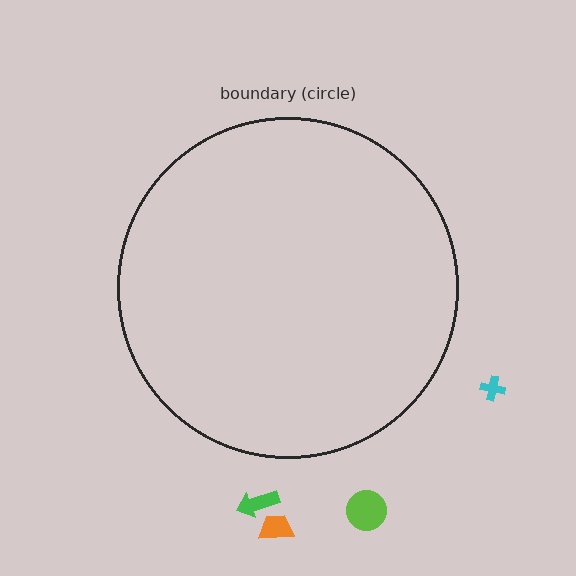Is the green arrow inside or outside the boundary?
Outside.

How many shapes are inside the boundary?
0 inside, 4 outside.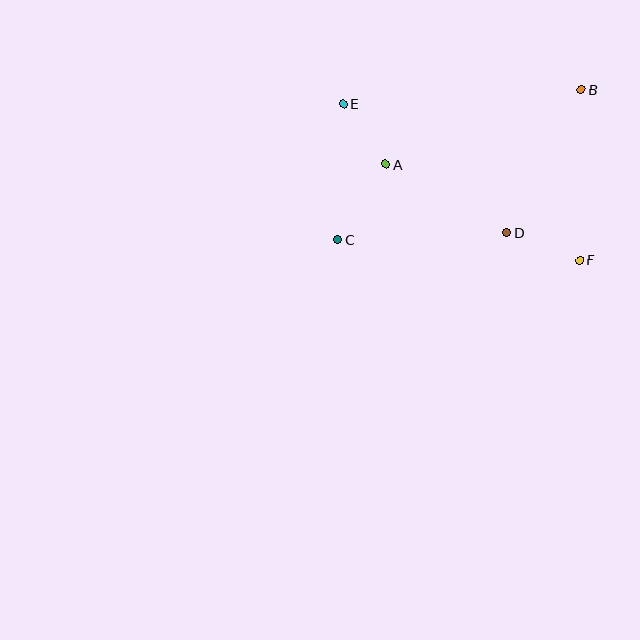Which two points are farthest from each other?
Points B and C are farthest from each other.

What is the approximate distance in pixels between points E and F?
The distance between E and F is approximately 283 pixels.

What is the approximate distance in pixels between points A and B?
The distance between A and B is approximately 210 pixels.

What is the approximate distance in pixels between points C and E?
The distance between C and E is approximately 136 pixels.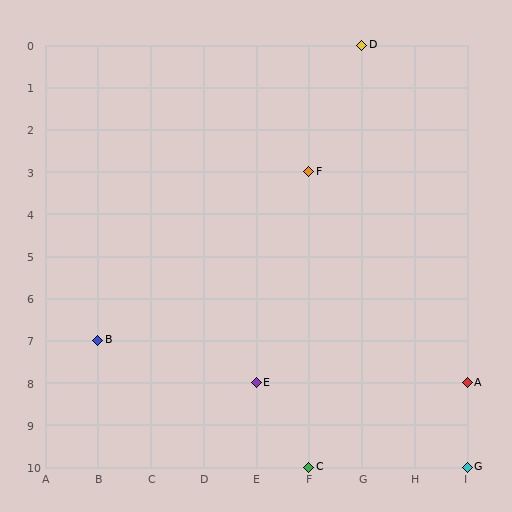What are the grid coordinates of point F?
Point F is at grid coordinates (F, 3).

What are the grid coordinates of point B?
Point B is at grid coordinates (B, 7).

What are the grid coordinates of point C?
Point C is at grid coordinates (F, 10).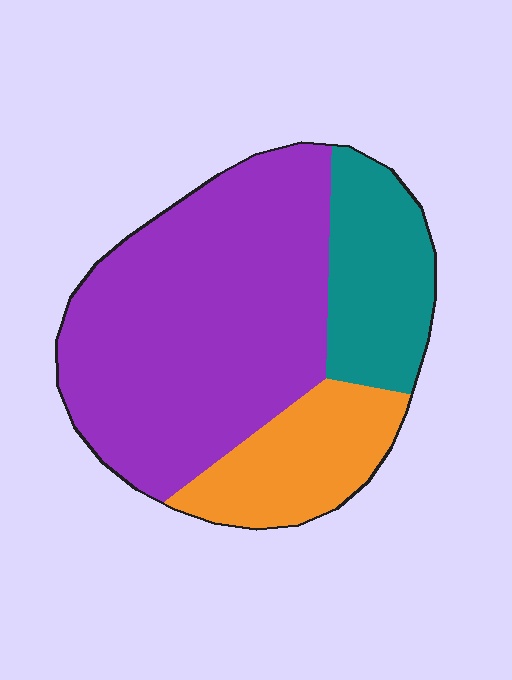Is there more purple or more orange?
Purple.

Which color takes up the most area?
Purple, at roughly 60%.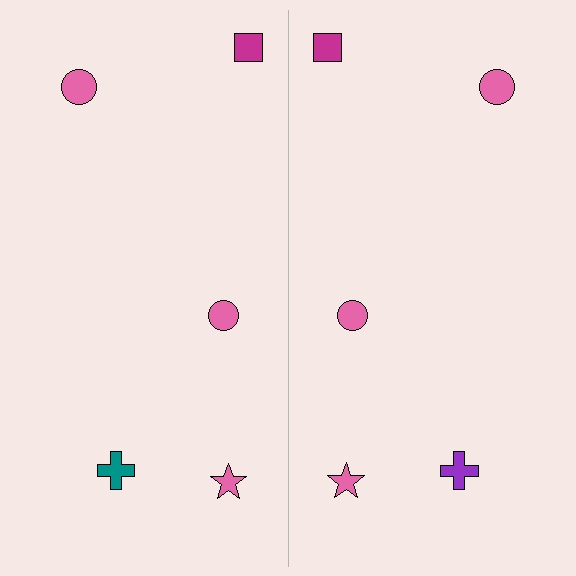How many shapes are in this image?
There are 10 shapes in this image.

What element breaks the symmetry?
The purple cross on the right side breaks the symmetry — its mirror counterpart is teal.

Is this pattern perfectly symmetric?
No, the pattern is not perfectly symmetric. The purple cross on the right side breaks the symmetry — its mirror counterpart is teal.